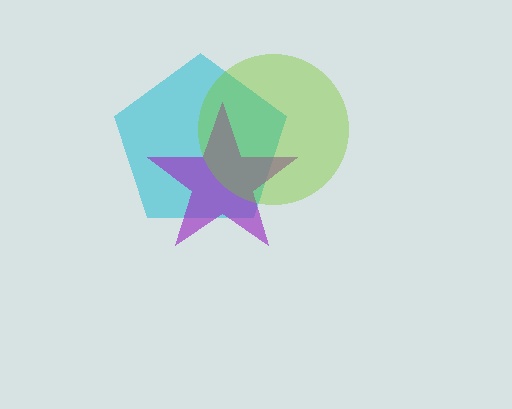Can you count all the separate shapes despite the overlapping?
Yes, there are 3 separate shapes.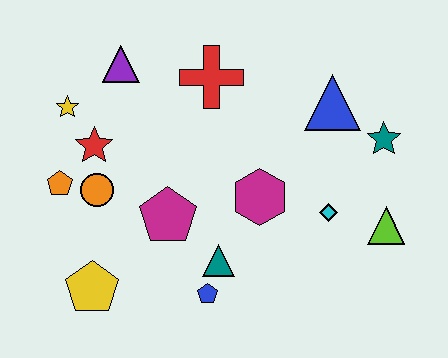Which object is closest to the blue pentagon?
The teal triangle is closest to the blue pentagon.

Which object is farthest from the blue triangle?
The yellow pentagon is farthest from the blue triangle.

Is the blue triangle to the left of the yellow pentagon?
No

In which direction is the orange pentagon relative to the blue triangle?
The orange pentagon is to the left of the blue triangle.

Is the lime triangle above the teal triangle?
Yes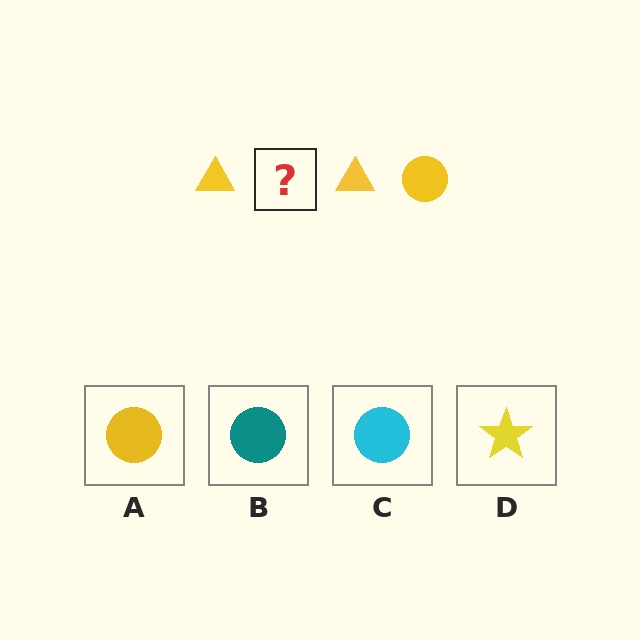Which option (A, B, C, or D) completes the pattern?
A.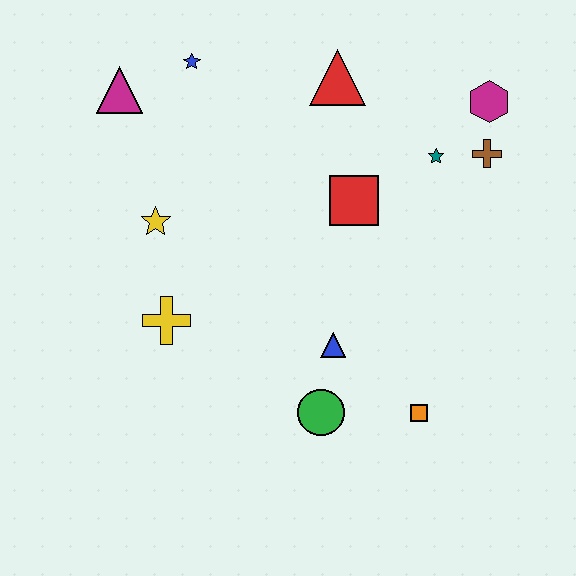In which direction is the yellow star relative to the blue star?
The yellow star is below the blue star.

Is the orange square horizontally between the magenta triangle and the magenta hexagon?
Yes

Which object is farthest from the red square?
The magenta triangle is farthest from the red square.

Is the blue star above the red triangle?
Yes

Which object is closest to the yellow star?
The yellow cross is closest to the yellow star.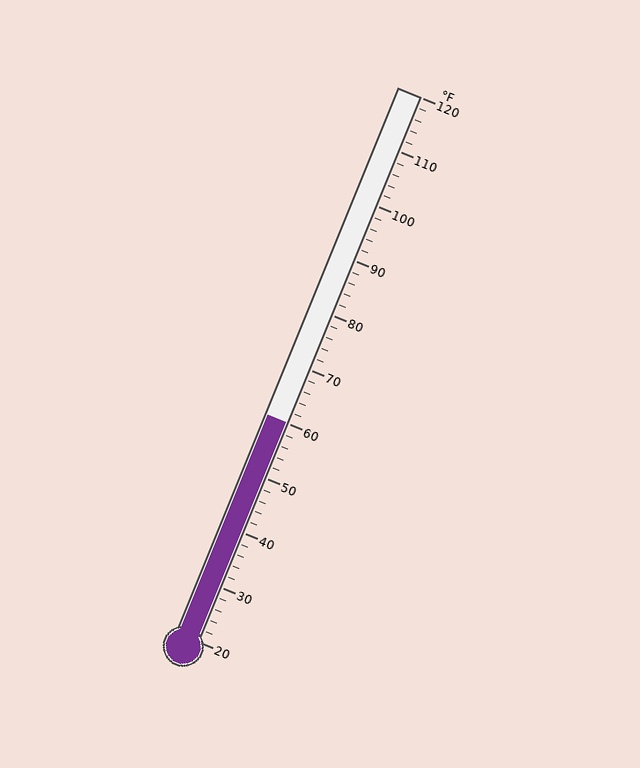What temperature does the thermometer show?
The thermometer shows approximately 60°F.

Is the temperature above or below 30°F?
The temperature is above 30°F.